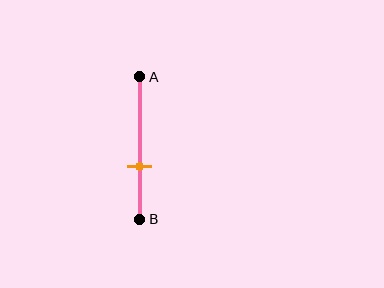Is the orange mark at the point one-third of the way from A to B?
No, the mark is at about 65% from A, not at the 33% one-third point.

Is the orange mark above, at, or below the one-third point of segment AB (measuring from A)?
The orange mark is below the one-third point of segment AB.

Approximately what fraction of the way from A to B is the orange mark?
The orange mark is approximately 65% of the way from A to B.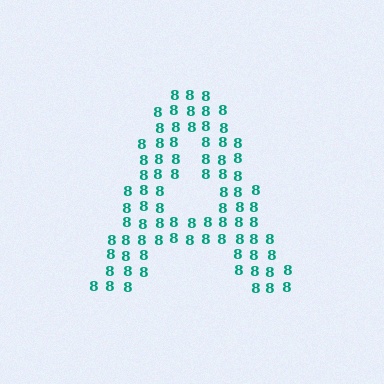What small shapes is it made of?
It is made of small digit 8's.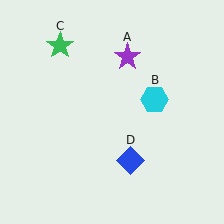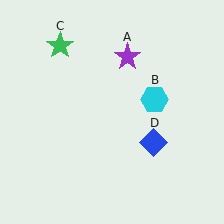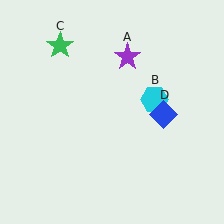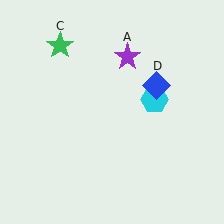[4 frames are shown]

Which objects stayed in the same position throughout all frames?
Purple star (object A) and cyan hexagon (object B) and green star (object C) remained stationary.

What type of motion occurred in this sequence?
The blue diamond (object D) rotated counterclockwise around the center of the scene.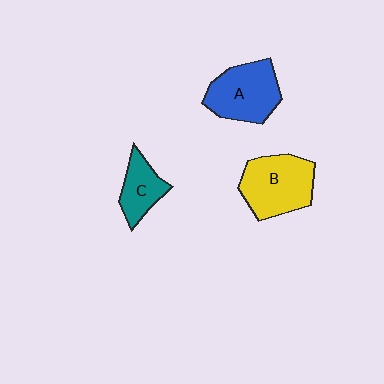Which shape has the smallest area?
Shape C (teal).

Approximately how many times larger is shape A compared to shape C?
Approximately 1.6 times.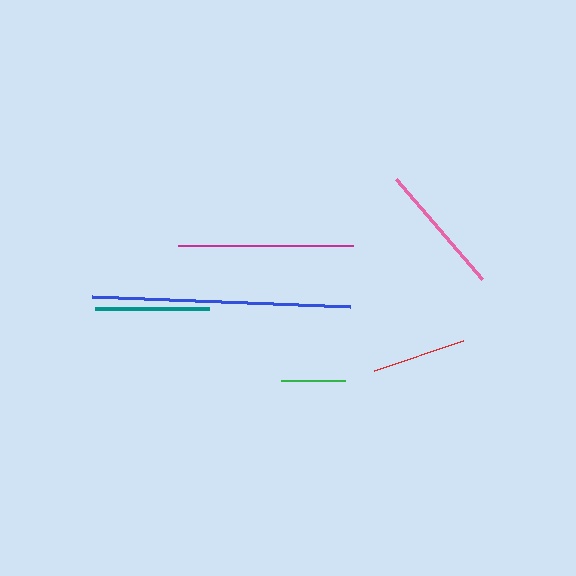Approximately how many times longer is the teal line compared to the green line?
The teal line is approximately 1.8 times the length of the green line.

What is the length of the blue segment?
The blue segment is approximately 258 pixels long.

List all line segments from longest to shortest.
From longest to shortest: blue, magenta, pink, teal, red, green.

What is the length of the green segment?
The green segment is approximately 64 pixels long.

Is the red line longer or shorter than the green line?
The red line is longer than the green line.